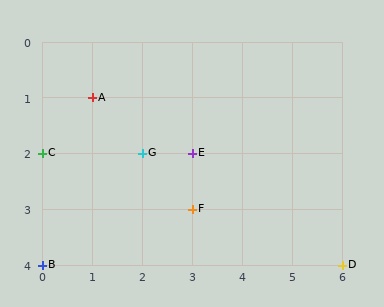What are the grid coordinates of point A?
Point A is at grid coordinates (1, 1).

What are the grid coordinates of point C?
Point C is at grid coordinates (0, 2).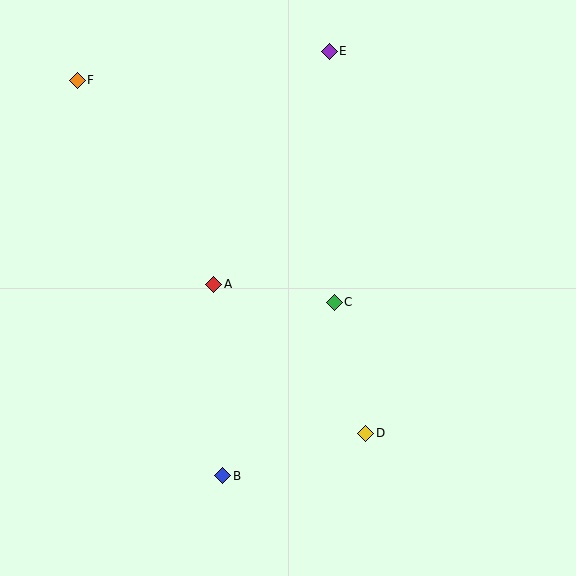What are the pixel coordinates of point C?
Point C is at (334, 302).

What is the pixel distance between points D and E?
The distance between D and E is 384 pixels.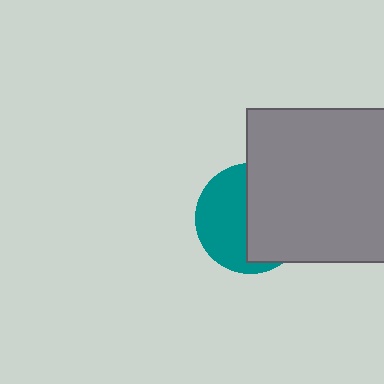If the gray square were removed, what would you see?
You would see the complete teal circle.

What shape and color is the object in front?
The object in front is a gray square.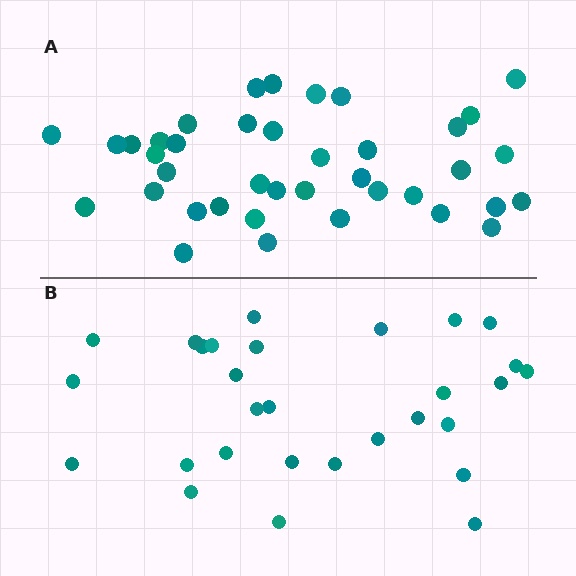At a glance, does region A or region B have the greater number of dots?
Region A (the top region) has more dots.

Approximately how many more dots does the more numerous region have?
Region A has roughly 10 or so more dots than region B.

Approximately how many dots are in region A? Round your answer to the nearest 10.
About 40 dots. (The exact count is 39, which rounds to 40.)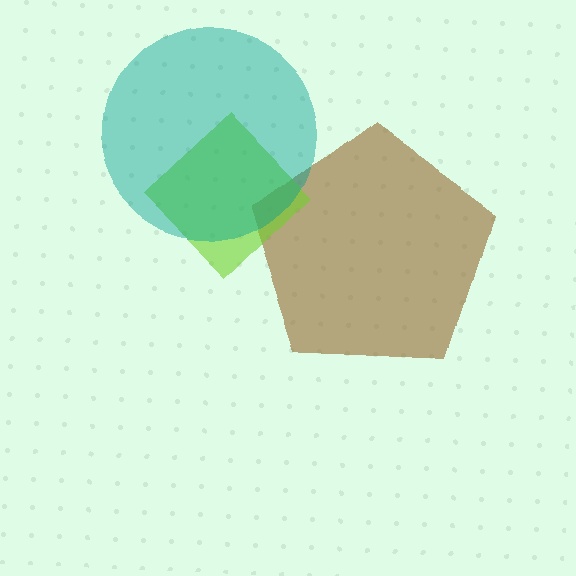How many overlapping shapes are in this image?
There are 3 overlapping shapes in the image.